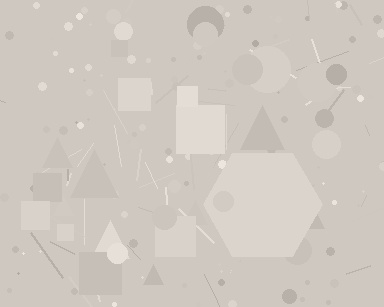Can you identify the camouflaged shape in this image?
The camouflaged shape is a hexagon.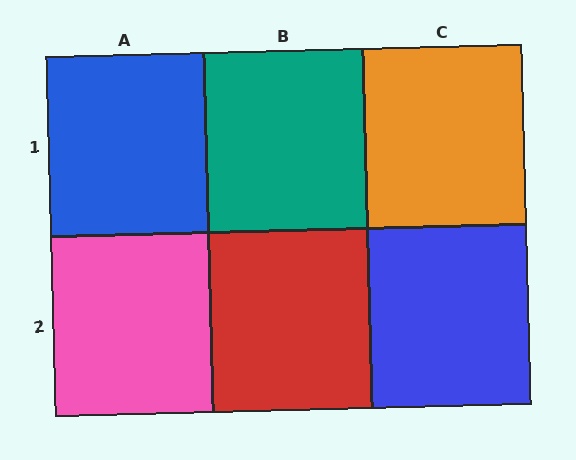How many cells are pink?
1 cell is pink.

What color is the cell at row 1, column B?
Teal.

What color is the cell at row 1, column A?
Blue.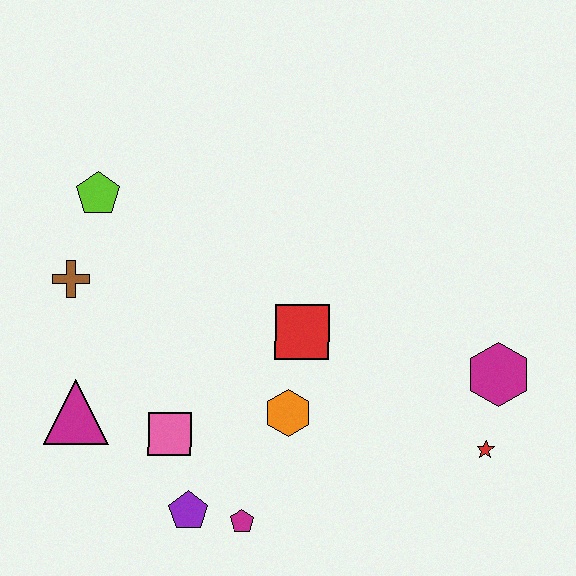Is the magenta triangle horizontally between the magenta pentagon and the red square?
No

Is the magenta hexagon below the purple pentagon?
No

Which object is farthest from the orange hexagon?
The lime pentagon is farthest from the orange hexagon.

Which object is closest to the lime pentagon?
The brown cross is closest to the lime pentagon.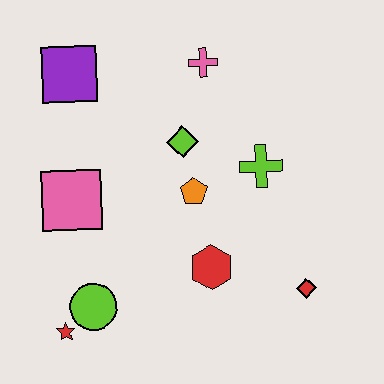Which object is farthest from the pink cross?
The red star is farthest from the pink cross.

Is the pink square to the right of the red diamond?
No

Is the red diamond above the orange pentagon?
No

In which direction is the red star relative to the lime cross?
The red star is to the left of the lime cross.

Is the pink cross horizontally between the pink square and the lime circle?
No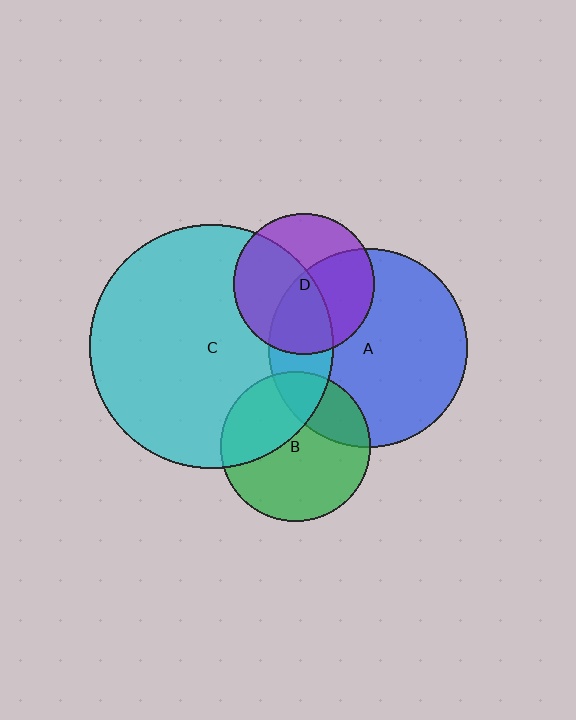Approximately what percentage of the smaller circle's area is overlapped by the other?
Approximately 35%.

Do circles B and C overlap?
Yes.